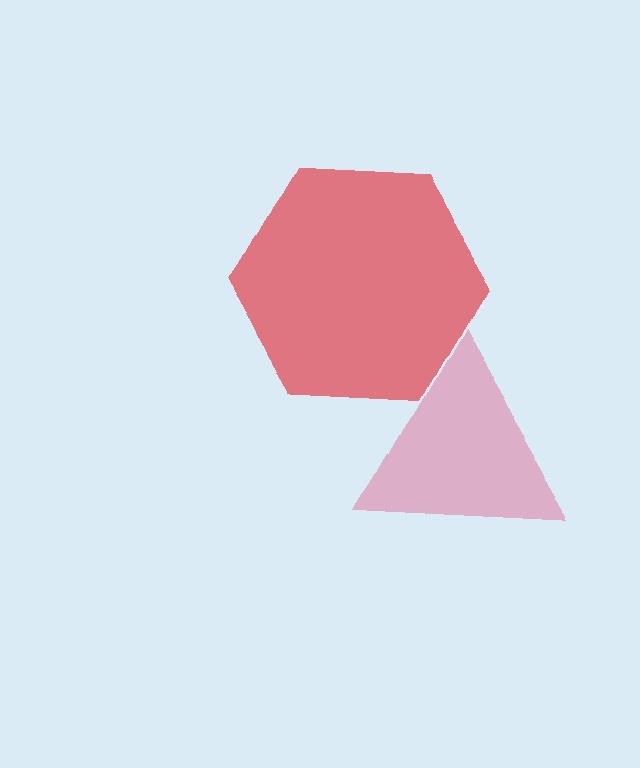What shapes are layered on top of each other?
The layered shapes are: a red hexagon, a pink triangle.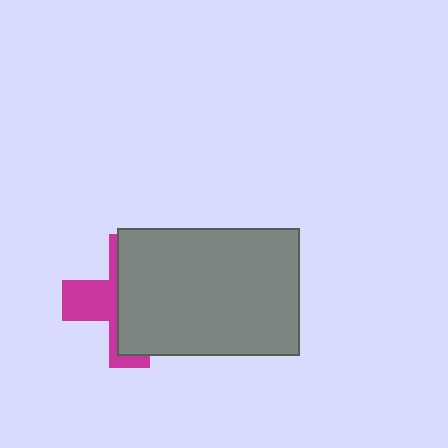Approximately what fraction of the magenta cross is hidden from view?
Roughly 63% of the magenta cross is hidden behind the gray rectangle.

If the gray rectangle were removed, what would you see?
You would see the complete magenta cross.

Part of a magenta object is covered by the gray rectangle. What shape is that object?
It is a cross.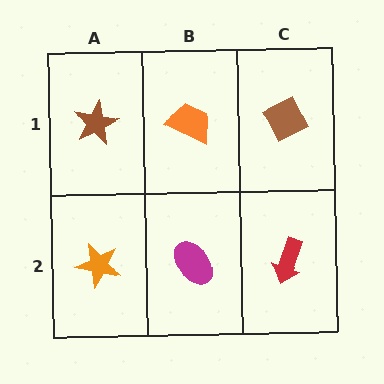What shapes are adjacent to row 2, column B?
An orange trapezoid (row 1, column B), an orange star (row 2, column A), a red arrow (row 2, column C).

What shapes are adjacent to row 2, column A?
A brown star (row 1, column A), a magenta ellipse (row 2, column B).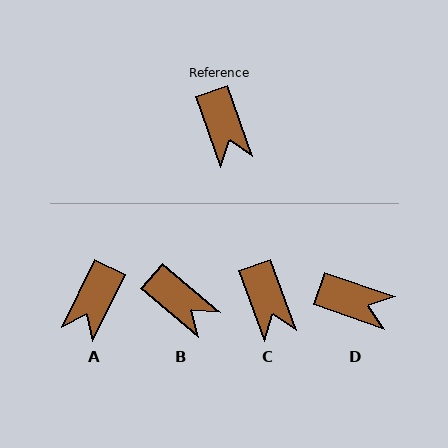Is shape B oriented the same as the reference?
No, it is off by about 30 degrees.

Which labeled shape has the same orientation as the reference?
C.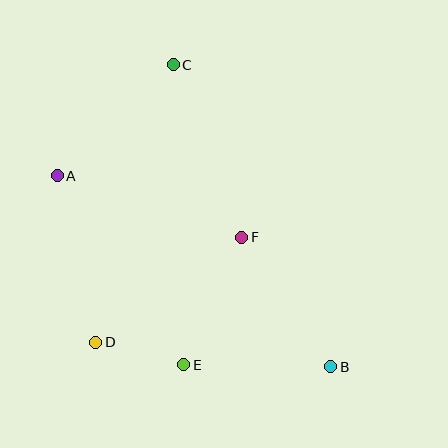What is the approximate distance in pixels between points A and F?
The distance between A and F is approximately 194 pixels.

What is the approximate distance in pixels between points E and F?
The distance between E and F is approximately 140 pixels.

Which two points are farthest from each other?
Points B and C are farthest from each other.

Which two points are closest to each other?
Points D and E are closest to each other.